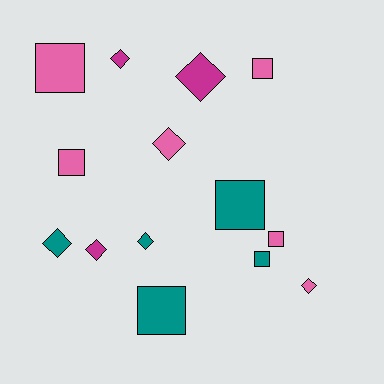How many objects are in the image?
There are 14 objects.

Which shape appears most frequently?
Square, with 7 objects.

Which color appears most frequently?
Pink, with 6 objects.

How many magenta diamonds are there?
There are 3 magenta diamonds.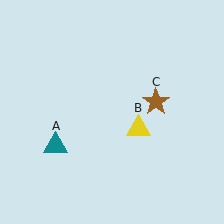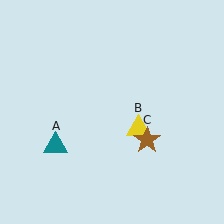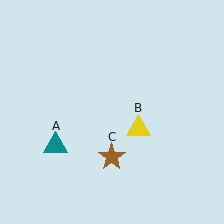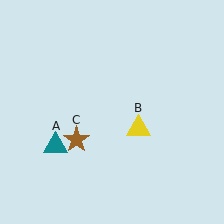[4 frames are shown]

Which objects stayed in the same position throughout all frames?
Teal triangle (object A) and yellow triangle (object B) remained stationary.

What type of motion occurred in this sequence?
The brown star (object C) rotated clockwise around the center of the scene.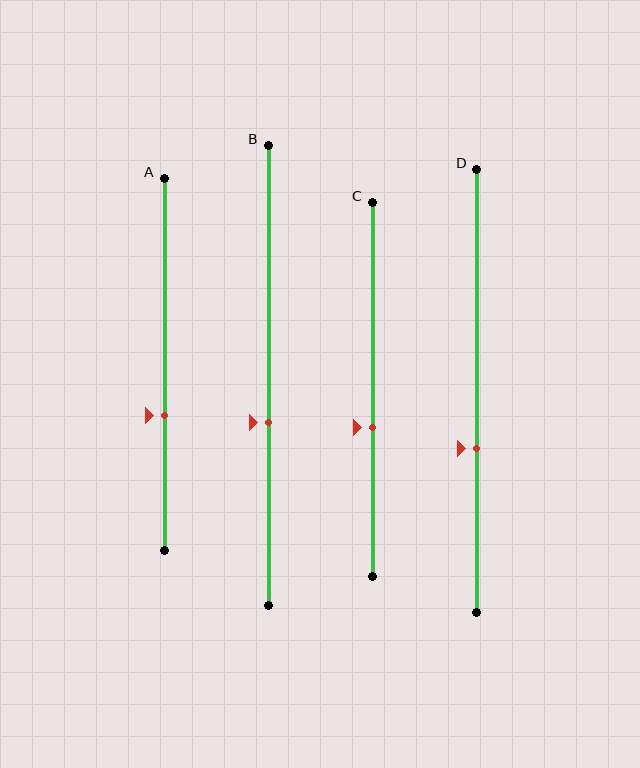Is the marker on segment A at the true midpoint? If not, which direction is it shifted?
No, the marker on segment A is shifted downward by about 14% of the segment length.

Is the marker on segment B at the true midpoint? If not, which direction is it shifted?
No, the marker on segment B is shifted downward by about 10% of the segment length.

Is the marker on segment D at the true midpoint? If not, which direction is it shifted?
No, the marker on segment D is shifted downward by about 13% of the segment length.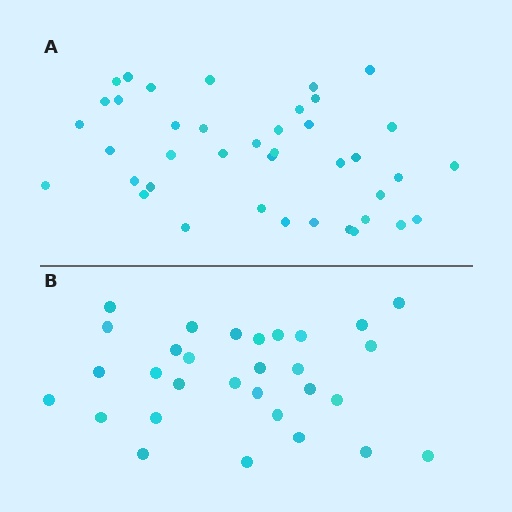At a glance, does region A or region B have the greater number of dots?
Region A (the top region) has more dots.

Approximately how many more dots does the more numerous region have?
Region A has roughly 10 or so more dots than region B.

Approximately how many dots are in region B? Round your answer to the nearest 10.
About 30 dots.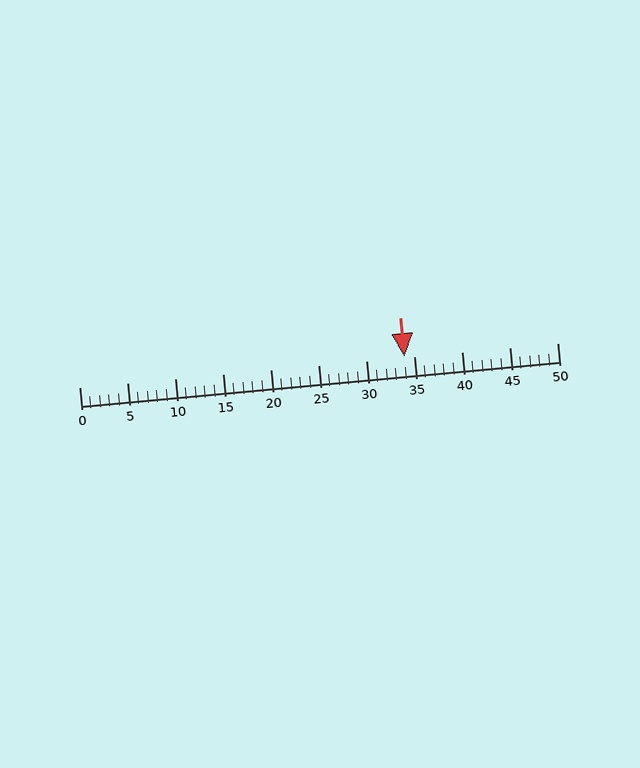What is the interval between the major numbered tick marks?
The major tick marks are spaced 5 units apart.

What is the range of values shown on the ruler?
The ruler shows values from 0 to 50.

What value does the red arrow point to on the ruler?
The red arrow points to approximately 34.